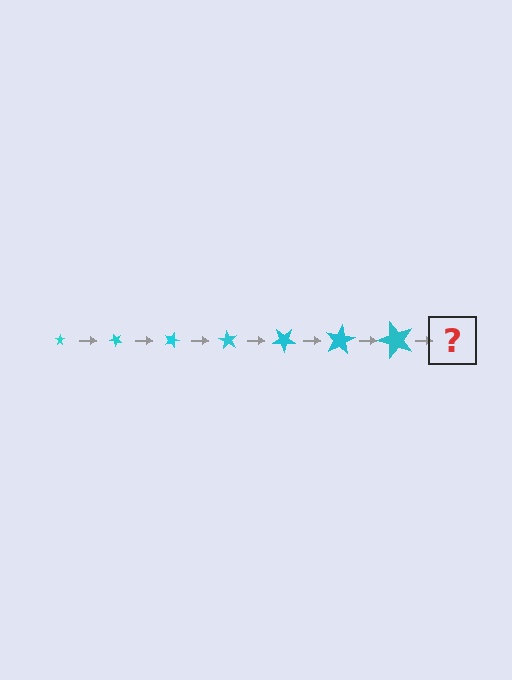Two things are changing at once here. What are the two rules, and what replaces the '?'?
The two rules are that the star grows larger each step and it rotates 45 degrees each step. The '?' should be a star, larger than the previous one and rotated 315 degrees from the start.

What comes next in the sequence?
The next element should be a star, larger than the previous one and rotated 315 degrees from the start.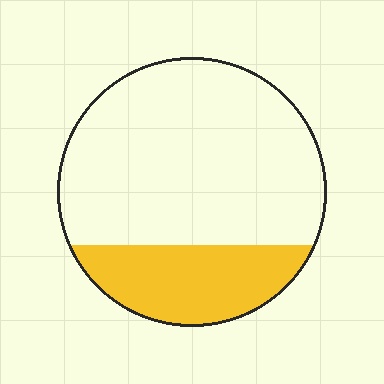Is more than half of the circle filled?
No.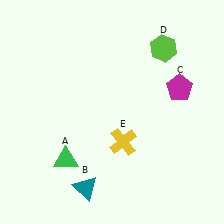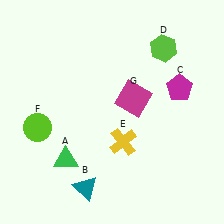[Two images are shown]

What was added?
A lime circle (F), a magenta square (G) were added in Image 2.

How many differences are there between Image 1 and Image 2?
There are 2 differences between the two images.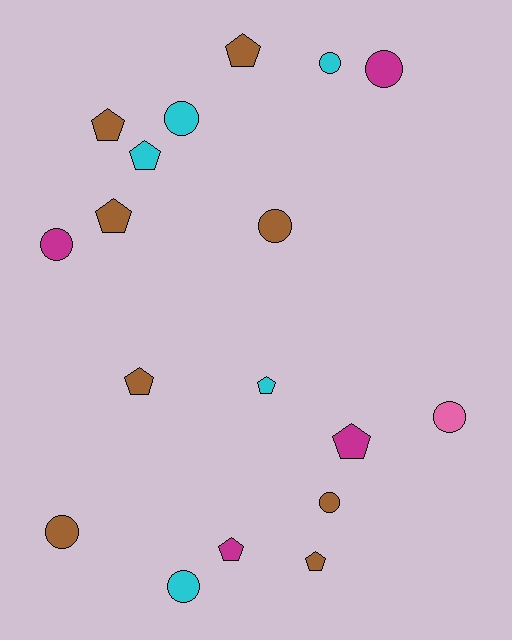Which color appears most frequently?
Brown, with 8 objects.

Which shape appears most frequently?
Circle, with 9 objects.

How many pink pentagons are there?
There are no pink pentagons.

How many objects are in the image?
There are 18 objects.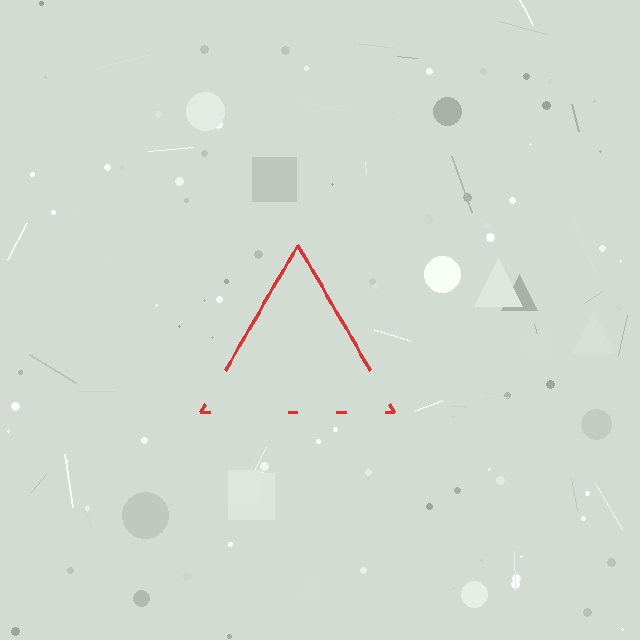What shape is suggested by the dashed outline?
The dashed outline suggests a triangle.